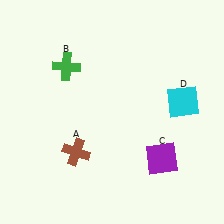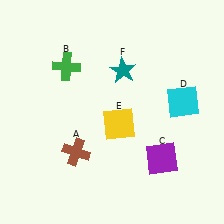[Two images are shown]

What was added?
A yellow square (E), a teal star (F) were added in Image 2.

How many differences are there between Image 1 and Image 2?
There are 2 differences between the two images.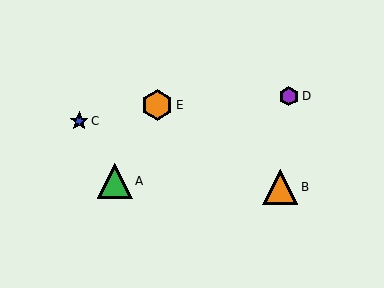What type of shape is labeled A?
Shape A is a green triangle.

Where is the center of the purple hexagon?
The center of the purple hexagon is at (289, 96).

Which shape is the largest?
The green triangle (labeled A) is the largest.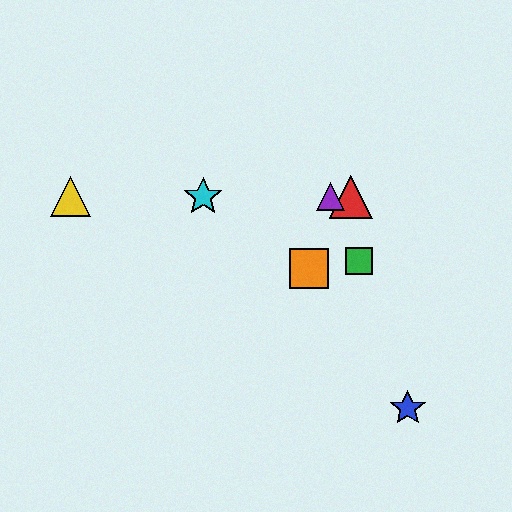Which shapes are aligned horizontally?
The red triangle, the yellow triangle, the purple triangle, the cyan star are aligned horizontally.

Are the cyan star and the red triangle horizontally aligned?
Yes, both are at y≈197.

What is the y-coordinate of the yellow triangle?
The yellow triangle is at y≈197.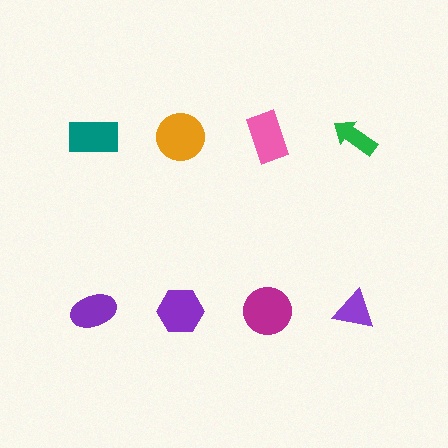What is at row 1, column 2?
An orange circle.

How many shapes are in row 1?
4 shapes.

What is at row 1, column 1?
A teal rectangle.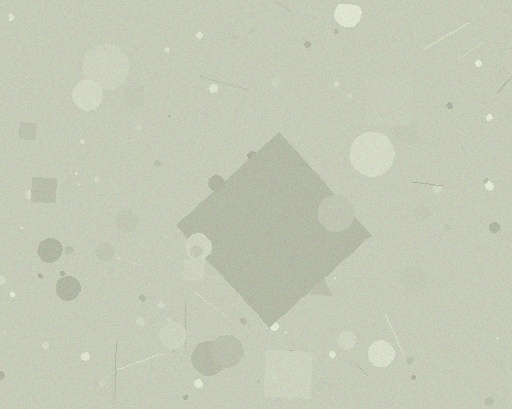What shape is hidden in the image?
A diamond is hidden in the image.